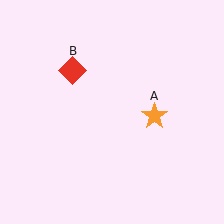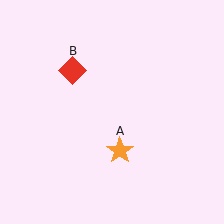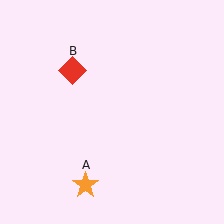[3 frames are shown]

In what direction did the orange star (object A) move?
The orange star (object A) moved down and to the left.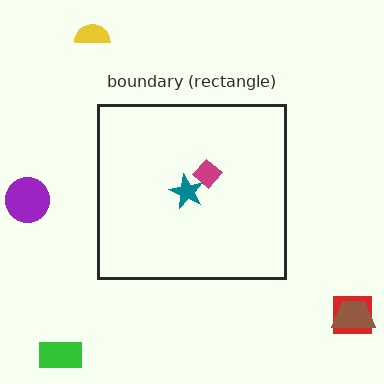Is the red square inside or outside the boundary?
Outside.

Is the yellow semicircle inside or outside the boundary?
Outside.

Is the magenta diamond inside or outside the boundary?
Inside.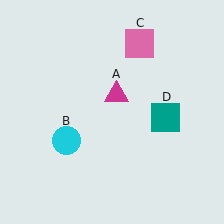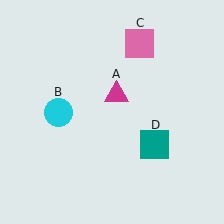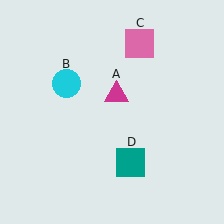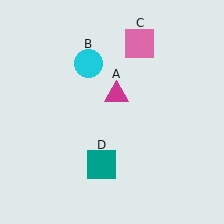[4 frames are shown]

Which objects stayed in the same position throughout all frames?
Magenta triangle (object A) and pink square (object C) remained stationary.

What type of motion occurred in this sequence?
The cyan circle (object B), teal square (object D) rotated clockwise around the center of the scene.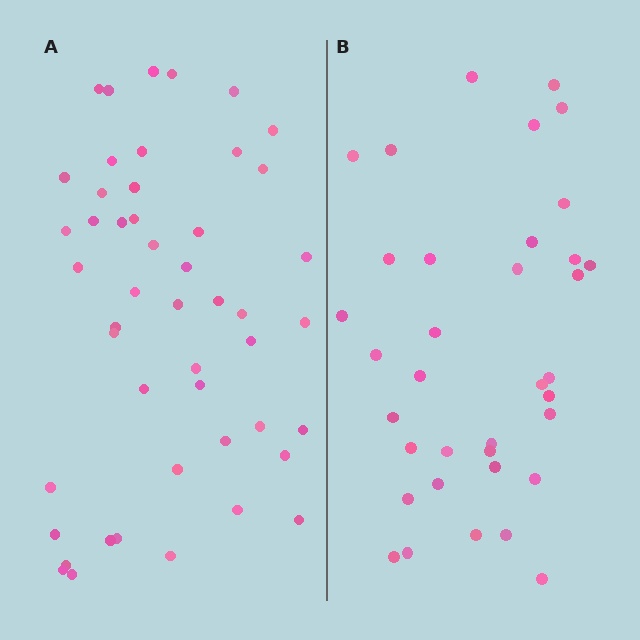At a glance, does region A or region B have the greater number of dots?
Region A (the left region) has more dots.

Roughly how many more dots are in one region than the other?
Region A has roughly 12 or so more dots than region B.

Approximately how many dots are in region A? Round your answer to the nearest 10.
About 50 dots. (The exact count is 48, which rounds to 50.)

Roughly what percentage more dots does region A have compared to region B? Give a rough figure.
About 35% more.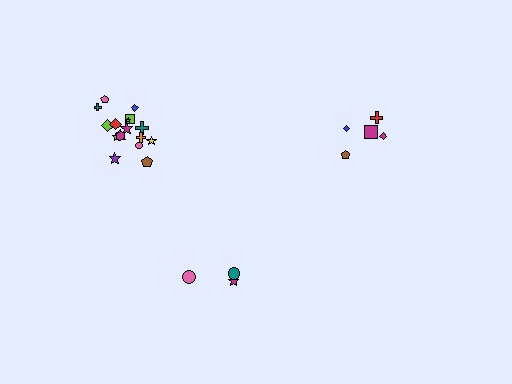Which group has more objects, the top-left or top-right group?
The top-left group.